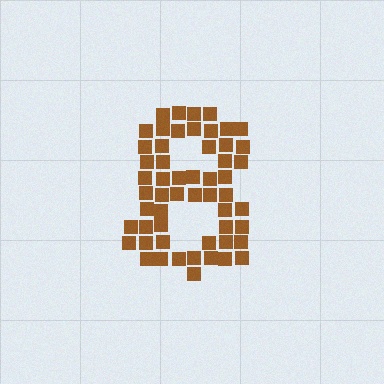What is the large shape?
The large shape is the digit 8.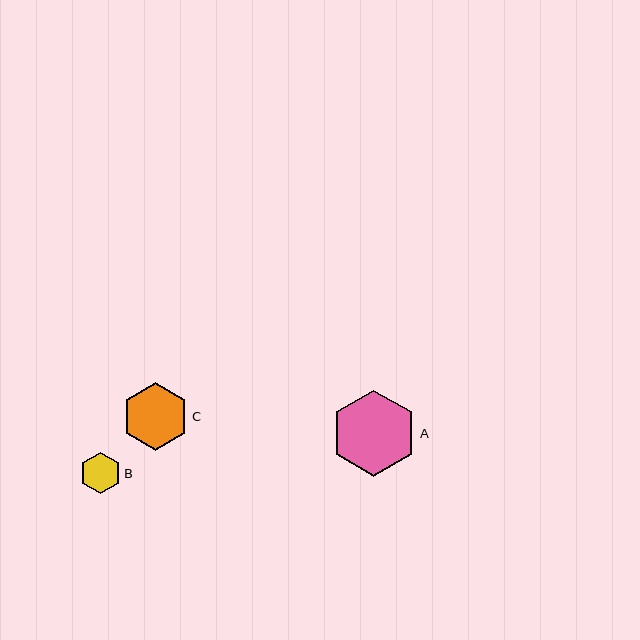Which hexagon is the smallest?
Hexagon B is the smallest with a size of approximately 41 pixels.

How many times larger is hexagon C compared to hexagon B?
Hexagon C is approximately 1.7 times the size of hexagon B.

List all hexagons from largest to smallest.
From largest to smallest: A, C, B.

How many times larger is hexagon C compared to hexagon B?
Hexagon C is approximately 1.7 times the size of hexagon B.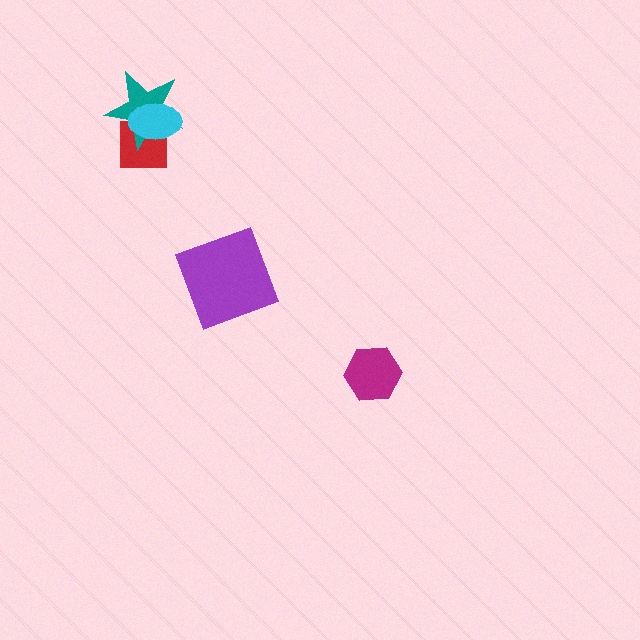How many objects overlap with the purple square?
0 objects overlap with the purple square.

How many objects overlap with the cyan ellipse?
2 objects overlap with the cyan ellipse.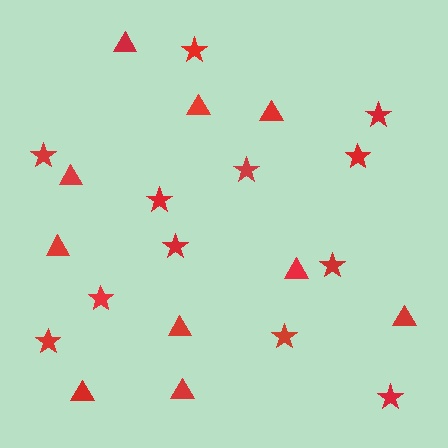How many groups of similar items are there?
There are 2 groups: one group of triangles (10) and one group of stars (12).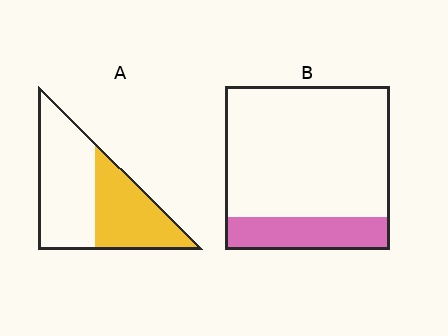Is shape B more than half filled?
No.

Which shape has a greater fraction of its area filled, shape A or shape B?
Shape A.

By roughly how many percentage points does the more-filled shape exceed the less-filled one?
By roughly 25 percentage points (A over B).